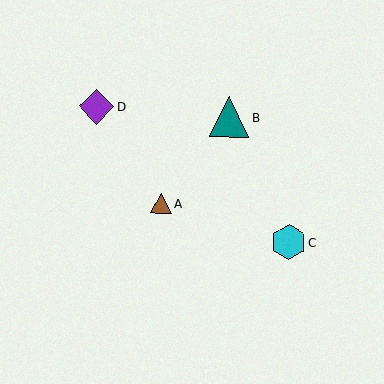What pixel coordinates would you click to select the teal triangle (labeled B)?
Click at (229, 117) to select the teal triangle B.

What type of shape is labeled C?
Shape C is a cyan hexagon.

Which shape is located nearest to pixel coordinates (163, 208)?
The brown triangle (labeled A) at (161, 203) is nearest to that location.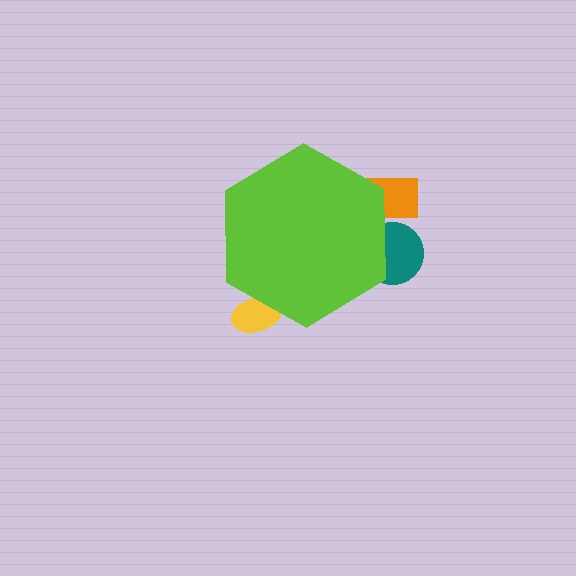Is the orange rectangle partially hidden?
Yes, the orange rectangle is partially hidden behind the lime hexagon.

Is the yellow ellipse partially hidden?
Yes, the yellow ellipse is partially hidden behind the lime hexagon.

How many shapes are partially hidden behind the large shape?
3 shapes are partially hidden.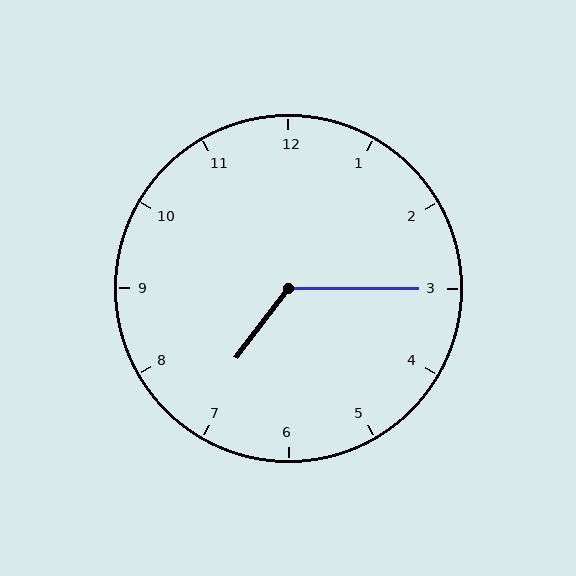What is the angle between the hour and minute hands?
Approximately 128 degrees.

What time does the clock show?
7:15.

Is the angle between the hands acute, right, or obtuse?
It is obtuse.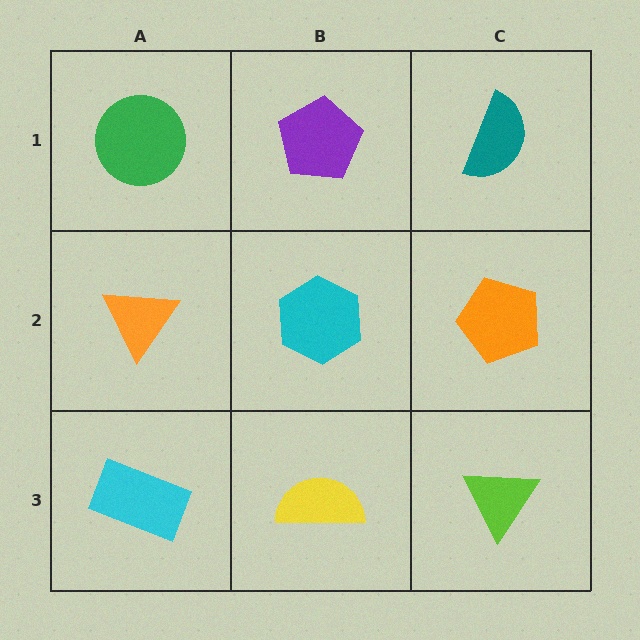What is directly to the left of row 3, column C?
A yellow semicircle.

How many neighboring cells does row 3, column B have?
3.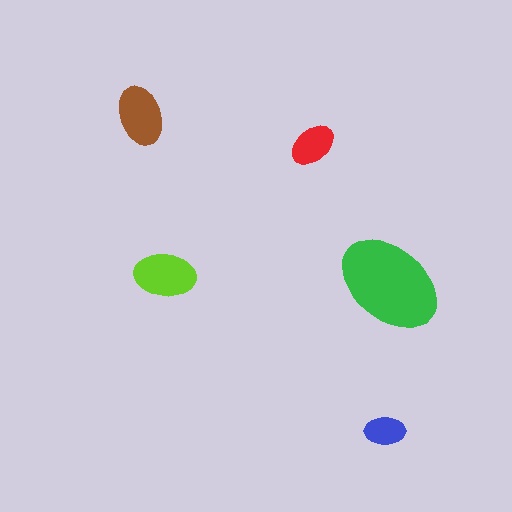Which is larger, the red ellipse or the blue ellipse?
The red one.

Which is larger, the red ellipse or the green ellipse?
The green one.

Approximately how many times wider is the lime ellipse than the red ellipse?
About 1.5 times wider.